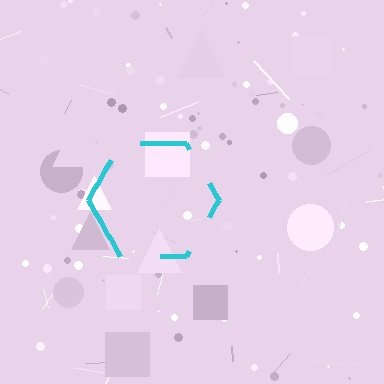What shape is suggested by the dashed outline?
The dashed outline suggests a hexagon.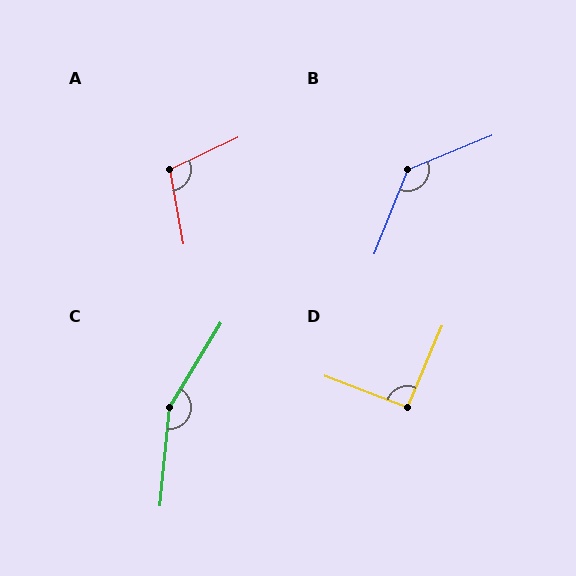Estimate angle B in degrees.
Approximately 134 degrees.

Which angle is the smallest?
D, at approximately 92 degrees.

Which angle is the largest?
C, at approximately 154 degrees.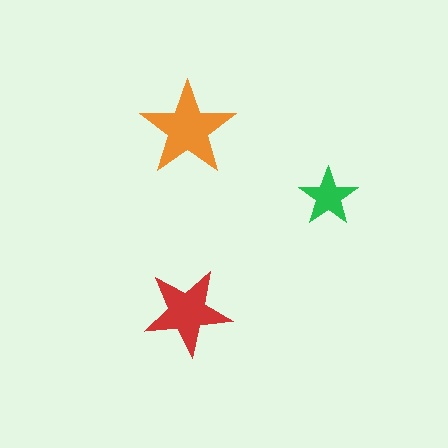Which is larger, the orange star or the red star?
The orange one.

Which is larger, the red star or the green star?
The red one.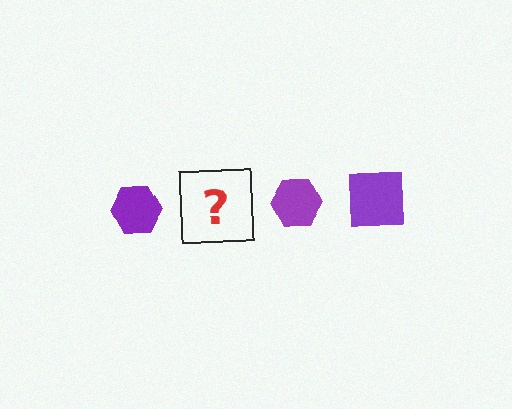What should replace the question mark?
The question mark should be replaced with a purple square.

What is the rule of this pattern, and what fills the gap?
The rule is that the pattern cycles through hexagon, square shapes in purple. The gap should be filled with a purple square.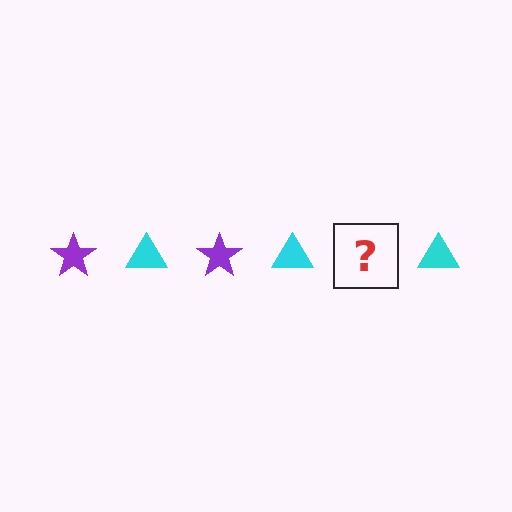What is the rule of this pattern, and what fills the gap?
The rule is that the pattern alternates between purple star and cyan triangle. The gap should be filled with a purple star.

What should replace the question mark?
The question mark should be replaced with a purple star.